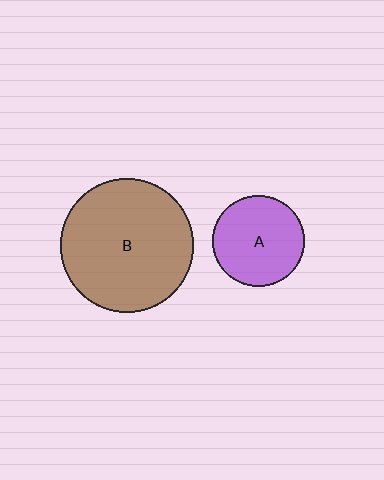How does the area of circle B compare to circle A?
Approximately 2.1 times.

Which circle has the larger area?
Circle B (brown).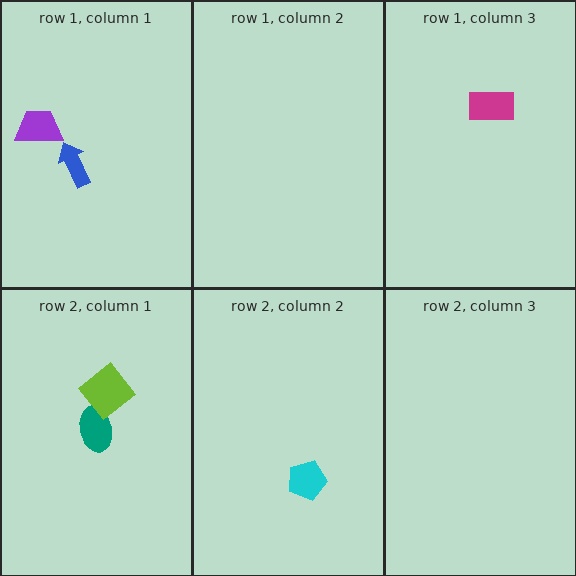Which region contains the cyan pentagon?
The row 2, column 2 region.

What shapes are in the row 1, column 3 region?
The magenta rectangle.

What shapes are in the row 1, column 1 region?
The purple trapezoid, the blue arrow.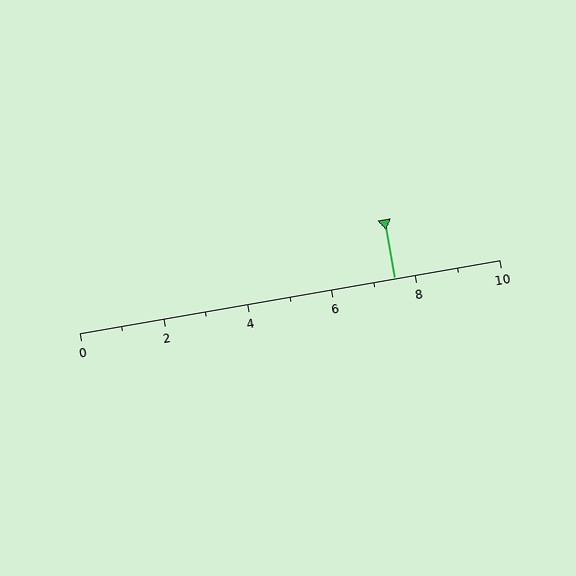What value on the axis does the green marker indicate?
The marker indicates approximately 7.5.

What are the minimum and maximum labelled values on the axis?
The axis runs from 0 to 10.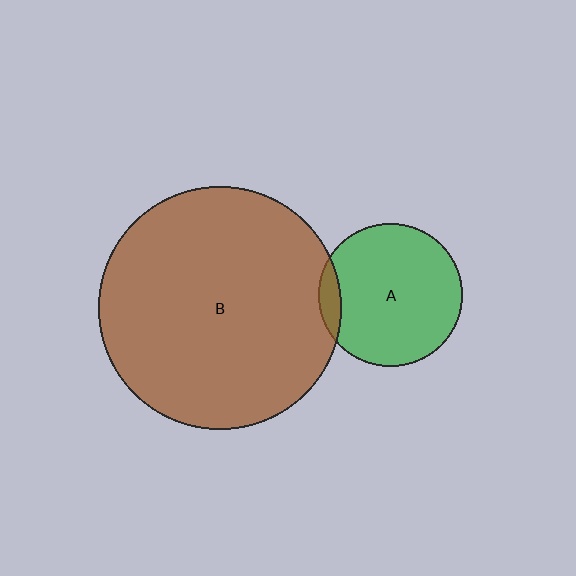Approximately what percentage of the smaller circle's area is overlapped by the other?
Approximately 10%.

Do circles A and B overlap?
Yes.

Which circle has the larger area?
Circle B (brown).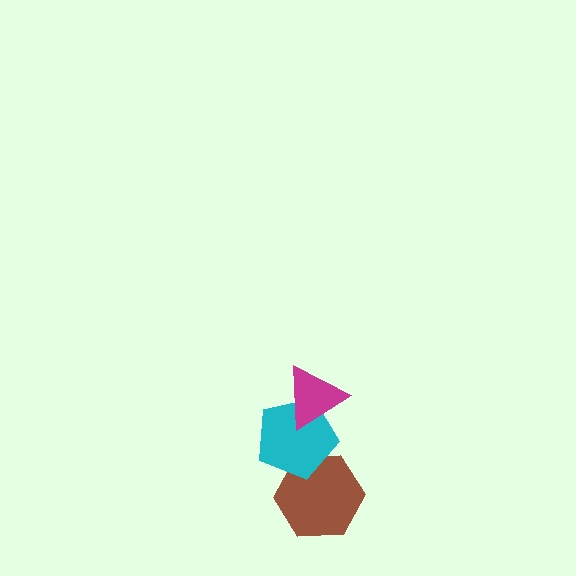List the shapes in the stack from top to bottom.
From top to bottom: the magenta triangle, the cyan pentagon, the brown hexagon.